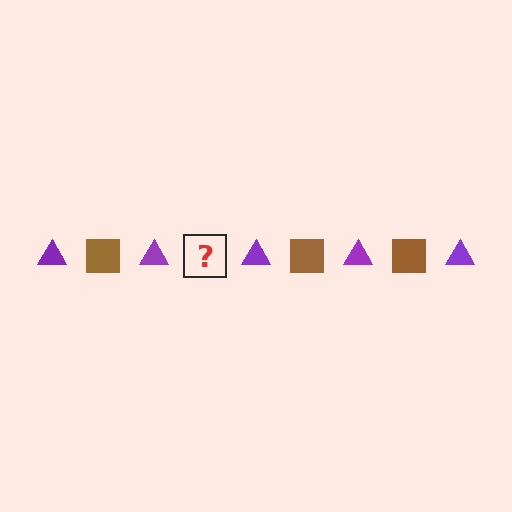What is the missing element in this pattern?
The missing element is a brown square.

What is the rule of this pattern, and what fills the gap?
The rule is that the pattern alternates between purple triangle and brown square. The gap should be filled with a brown square.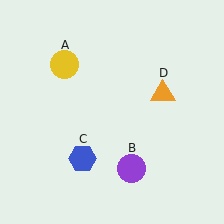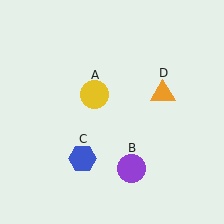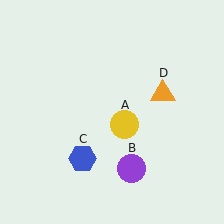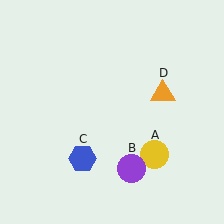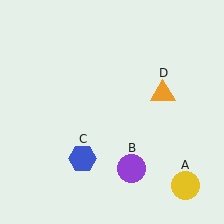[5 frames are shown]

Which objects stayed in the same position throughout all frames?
Purple circle (object B) and blue hexagon (object C) and orange triangle (object D) remained stationary.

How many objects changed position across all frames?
1 object changed position: yellow circle (object A).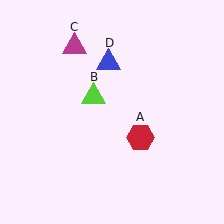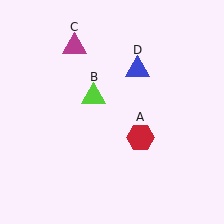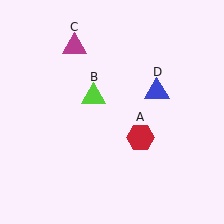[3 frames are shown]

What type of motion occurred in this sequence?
The blue triangle (object D) rotated clockwise around the center of the scene.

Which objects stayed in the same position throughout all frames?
Red hexagon (object A) and lime triangle (object B) and magenta triangle (object C) remained stationary.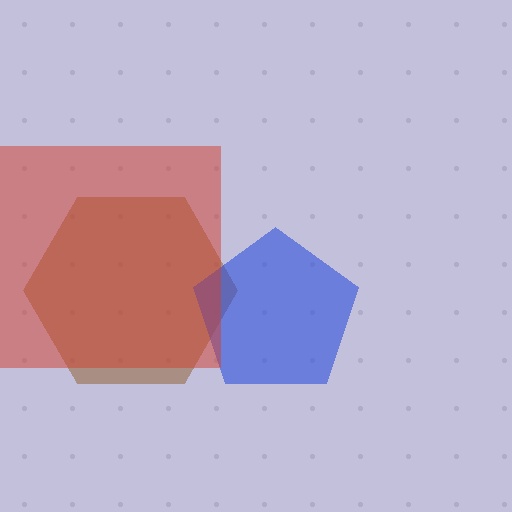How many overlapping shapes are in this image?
There are 3 overlapping shapes in the image.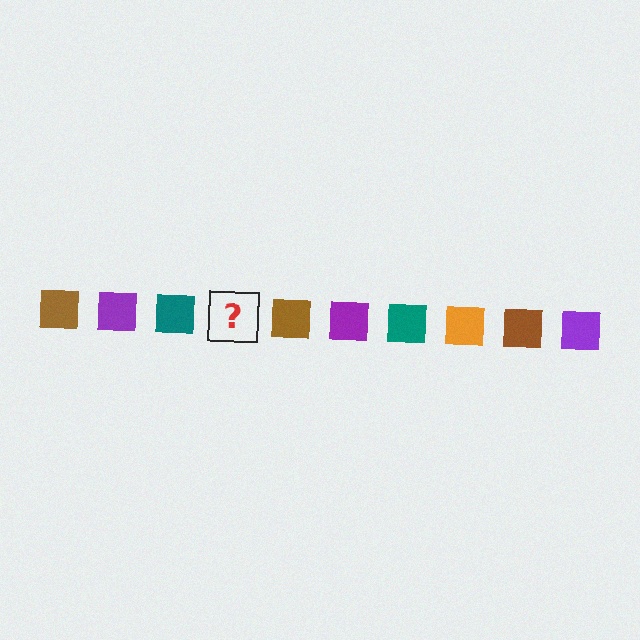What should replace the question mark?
The question mark should be replaced with an orange square.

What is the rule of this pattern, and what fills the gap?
The rule is that the pattern cycles through brown, purple, teal, orange squares. The gap should be filled with an orange square.